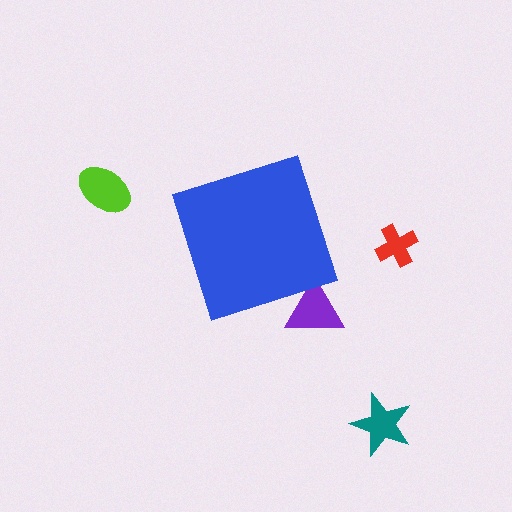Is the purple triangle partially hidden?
Yes, the purple triangle is partially hidden behind the blue diamond.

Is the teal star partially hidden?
No, the teal star is fully visible.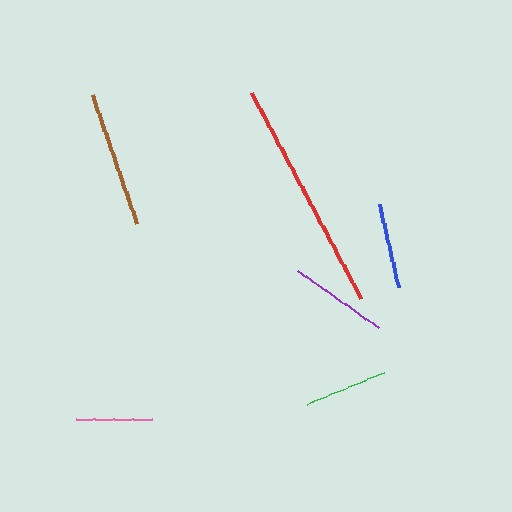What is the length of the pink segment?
The pink segment is approximately 76 pixels long.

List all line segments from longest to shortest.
From longest to shortest: red, brown, purple, blue, green, pink.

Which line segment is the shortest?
The pink line is the shortest at approximately 76 pixels.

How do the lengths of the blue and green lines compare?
The blue and green lines are approximately the same length.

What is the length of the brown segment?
The brown segment is approximately 137 pixels long.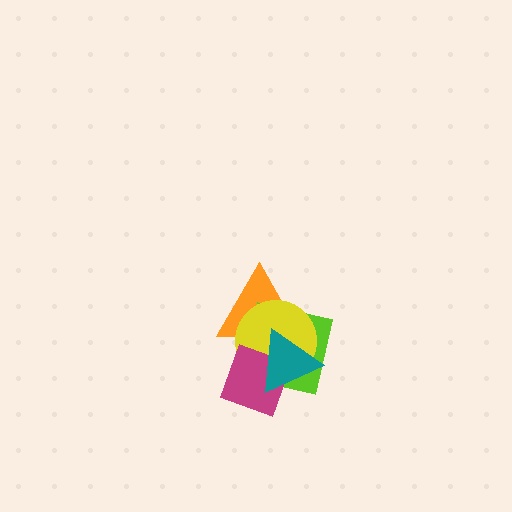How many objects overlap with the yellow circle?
4 objects overlap with the yellow circle.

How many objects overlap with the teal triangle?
4 objects overlap with the teal triangle.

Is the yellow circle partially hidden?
Yes, it is partially covered by another shape.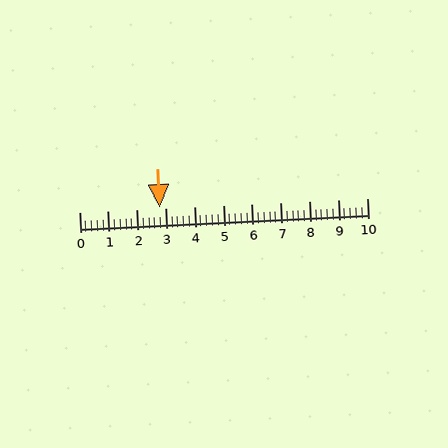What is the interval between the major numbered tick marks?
The major tick marks are spaced 1 units apart.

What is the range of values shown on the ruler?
The ruler shows values from 0 to 10.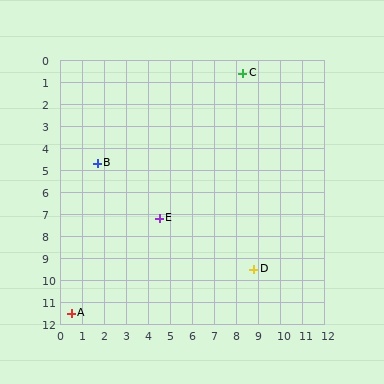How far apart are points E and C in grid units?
Points E and C are about 7.6 grid units apart.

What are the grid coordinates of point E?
Point E is at approximately (4.5, 7.2).